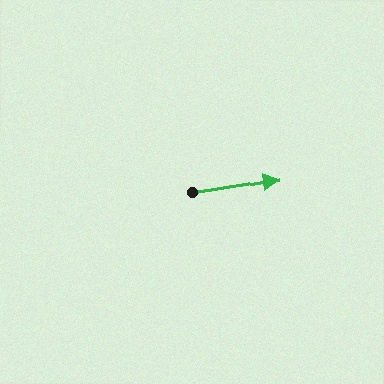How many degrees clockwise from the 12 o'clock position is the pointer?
Approximately 81 degrees.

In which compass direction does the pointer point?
East.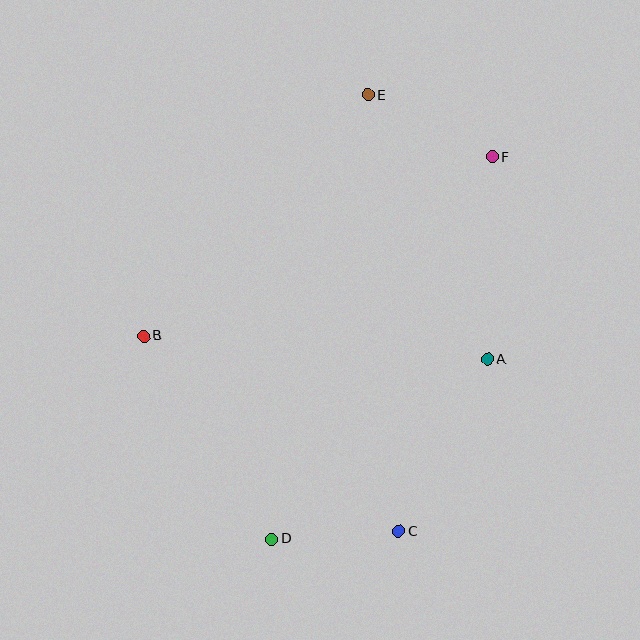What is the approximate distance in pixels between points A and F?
The distance between A and F is approximately 202 pixels.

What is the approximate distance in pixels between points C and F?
The distance between C and F is approximately 386 pixels.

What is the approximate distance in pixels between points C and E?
The distance between C and E is approximately 438 pixels.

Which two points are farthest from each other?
Points D and E are farthest from each other.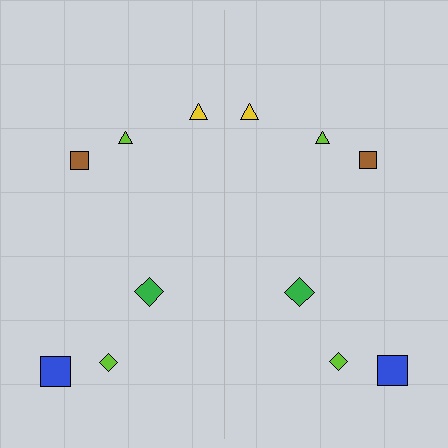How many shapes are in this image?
There are 12 shapes in this image.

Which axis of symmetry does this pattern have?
The pattern has a vertical axis of symmetry running through the center of the image.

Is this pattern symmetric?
Yes, this pattern has bilateral (reflection) symmetry.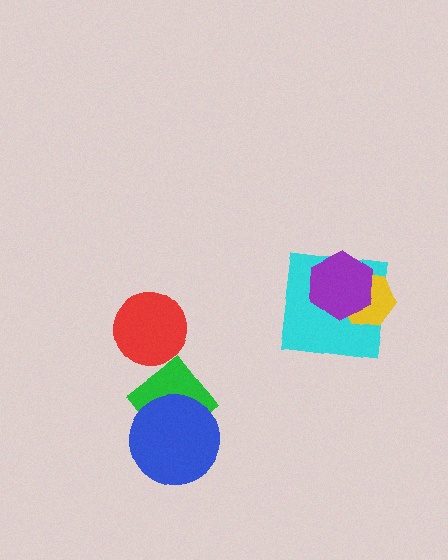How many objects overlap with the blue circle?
1 object overlaps with the blue circle.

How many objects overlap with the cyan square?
2 objects overlap with the cyan square.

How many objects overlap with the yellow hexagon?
2 objects overlap with the yellow hexagon.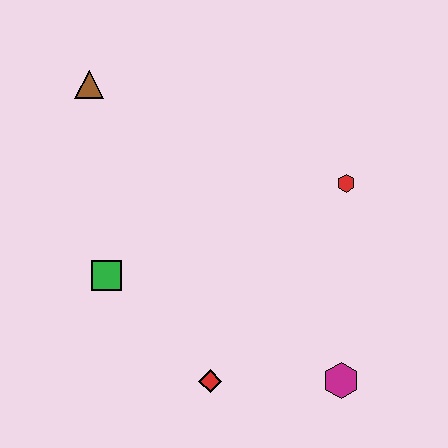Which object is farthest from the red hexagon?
The brown triangle is farthest from the red hexagon.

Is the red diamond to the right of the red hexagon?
No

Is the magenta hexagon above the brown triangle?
No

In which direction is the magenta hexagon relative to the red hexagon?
The magenta hexagon is below the red hexagon.